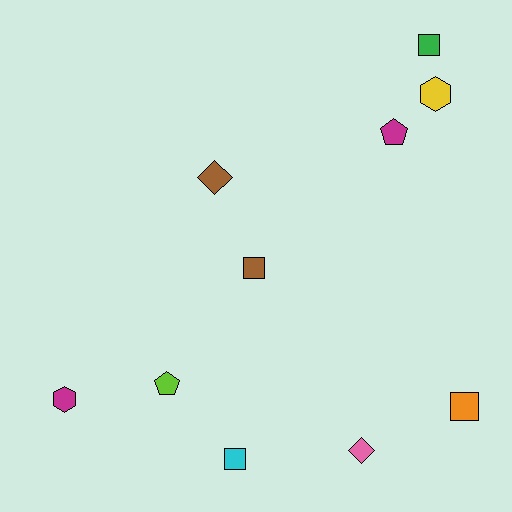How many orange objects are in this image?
There is 1 orange object.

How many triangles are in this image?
There are no triangles.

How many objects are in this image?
There are 10 objects.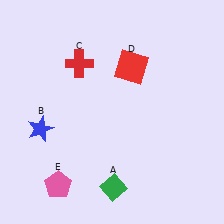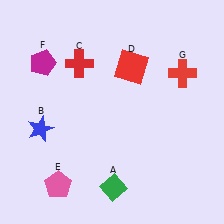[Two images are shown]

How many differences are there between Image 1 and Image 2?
There are 2 differences between the two images.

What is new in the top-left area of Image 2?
A magenta pentagon (F) was added in the top-left area of Image 2.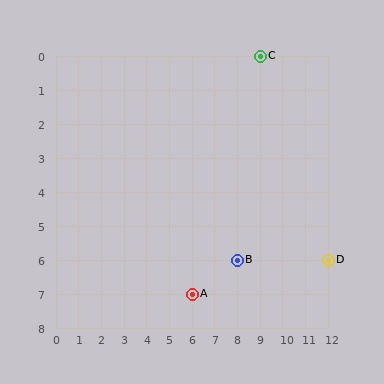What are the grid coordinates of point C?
Point C is at grid coordinates (9, 0).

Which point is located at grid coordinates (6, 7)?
Point A is at (6, 7).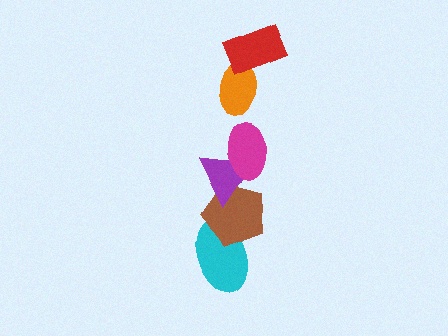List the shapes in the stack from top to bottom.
From top to bottom: the red rectangle, the orange ellipse, the magenta ellipse, the purple triangle, the brown pentagon, the cyan ellipse.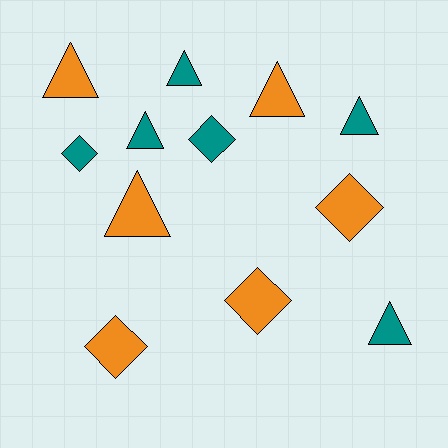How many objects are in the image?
There are 12 objects.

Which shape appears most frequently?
Triangle, with 7 objects.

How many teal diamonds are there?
There are 2 teal diamonds.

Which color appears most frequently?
Orange, with 6 objects.